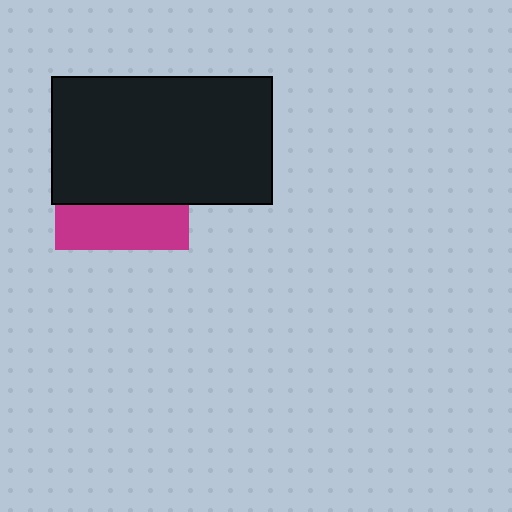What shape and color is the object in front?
The object in front is a black rectangle.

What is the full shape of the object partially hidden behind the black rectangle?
The partially hidden object is a magenta square.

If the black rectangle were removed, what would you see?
You would see the complete magenta square.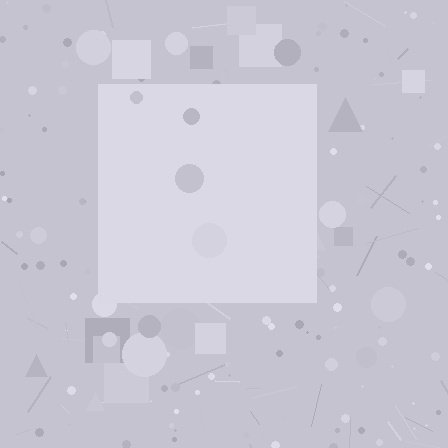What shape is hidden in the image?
A square is hidden in the image.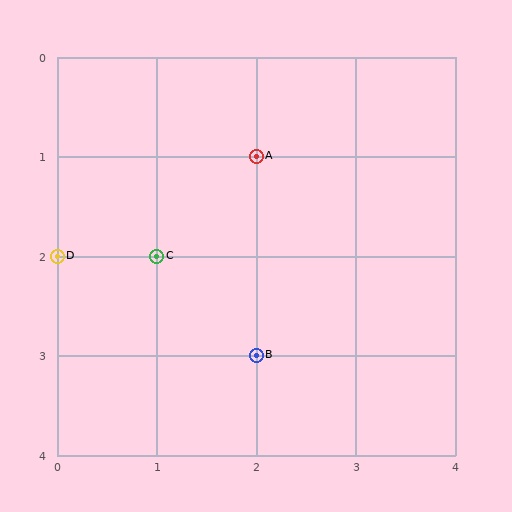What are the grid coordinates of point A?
Point A is at grid coordinates (2, 1).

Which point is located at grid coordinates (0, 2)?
Point D is at (0, 2).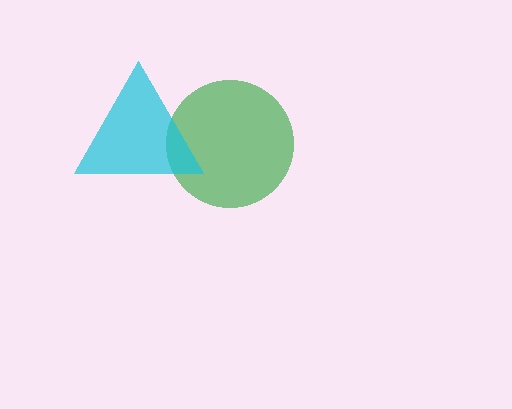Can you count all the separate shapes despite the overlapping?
Yes, there are 2 separate shapes.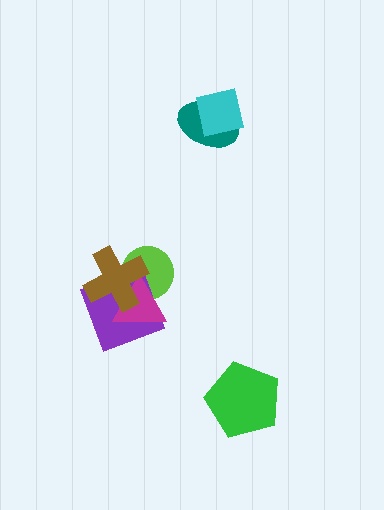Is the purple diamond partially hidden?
Yes, it is partially covered by another shape.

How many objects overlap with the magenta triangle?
3 objects overlap with the magenta triangle.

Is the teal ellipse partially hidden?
Yes, it is partially covered by another shape.